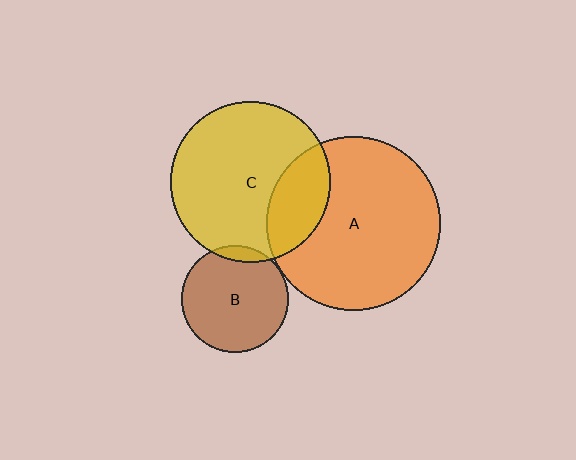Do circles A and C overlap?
Yes.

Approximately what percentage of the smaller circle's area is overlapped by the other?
Approximately 25%.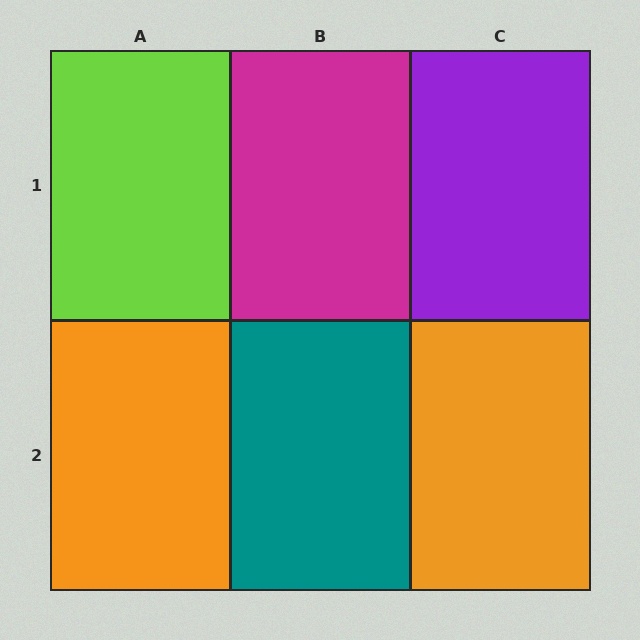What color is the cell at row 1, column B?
Magenta.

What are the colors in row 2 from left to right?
Orange, teal, orange.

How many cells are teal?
1 cell is teal.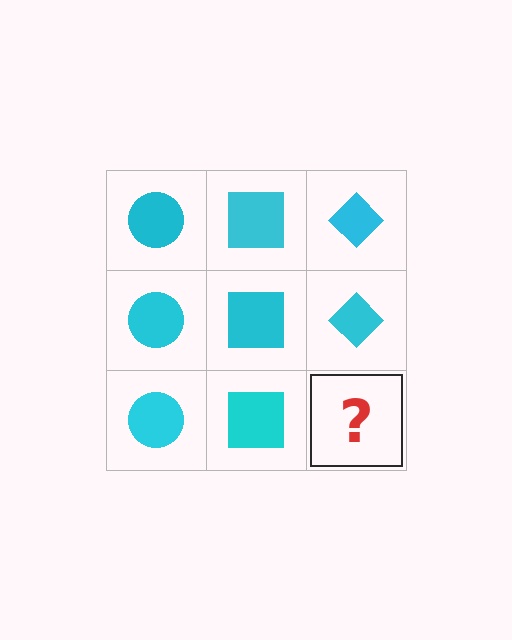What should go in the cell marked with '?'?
The missing cell should contain a cyan diamond.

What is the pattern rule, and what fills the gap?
The rule is that each column has a consistent shape. The gap should be filled with a cyan diamond.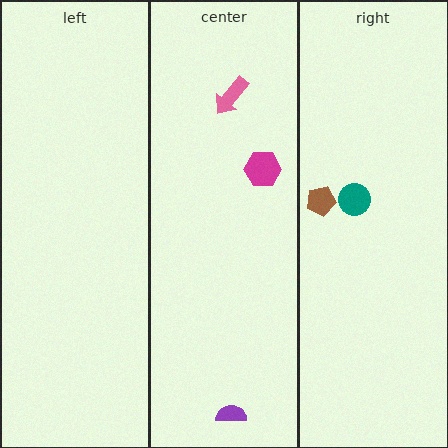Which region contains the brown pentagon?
The right region.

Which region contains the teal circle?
The right region.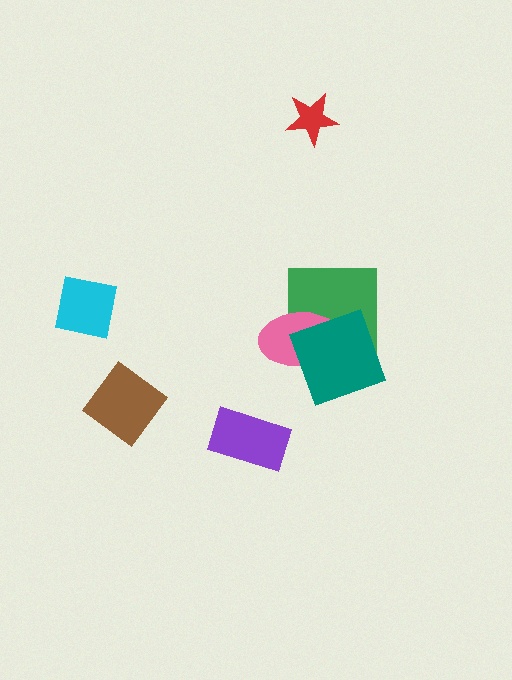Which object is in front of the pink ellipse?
The teal square is in front of the pink ellipse.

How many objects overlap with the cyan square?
0 objects overlap with the cyan square.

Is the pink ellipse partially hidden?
Yes, it is partially covered by another shape.